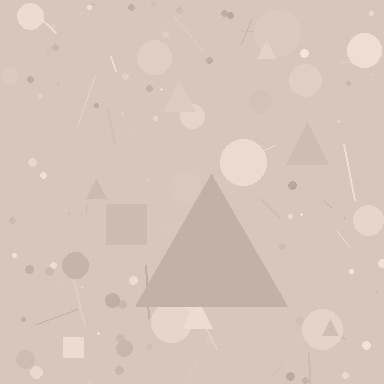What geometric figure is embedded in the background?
A triangle is embedded in the background.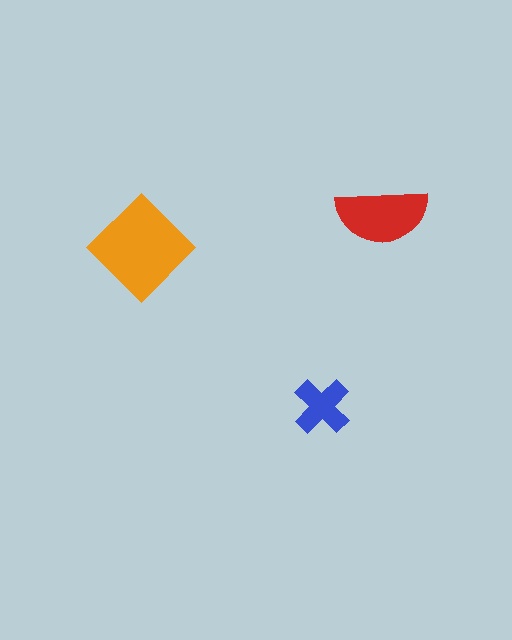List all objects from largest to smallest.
The orange diamond, the red semicircle, the blue cross.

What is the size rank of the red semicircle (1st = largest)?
2nd.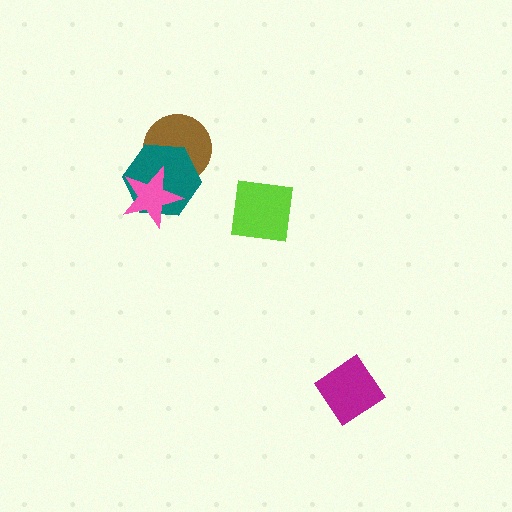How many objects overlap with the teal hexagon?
2 objects overlap with the teal hexagon.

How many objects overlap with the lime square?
0 objects overlap with the lime square.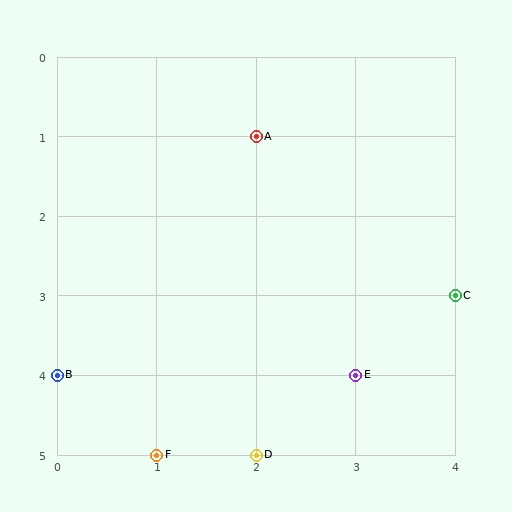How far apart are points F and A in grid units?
Points F and A are 1 column and 4 rows apart (about 4.1 grid units diagonally).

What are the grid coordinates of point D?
Point D is at grid coordinates (2, 5).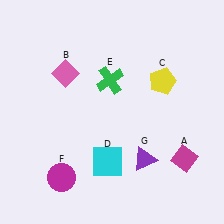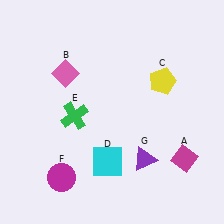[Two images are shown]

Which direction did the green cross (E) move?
The green cross (E) moved down.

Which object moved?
The green cross (E) moved down.